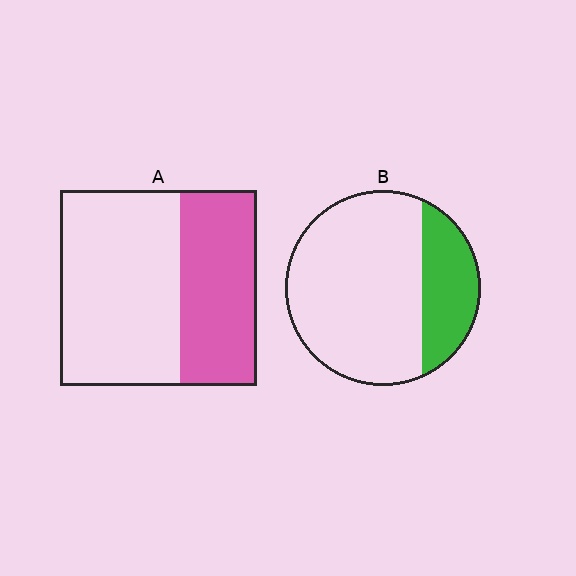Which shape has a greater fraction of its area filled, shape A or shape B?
Shape A.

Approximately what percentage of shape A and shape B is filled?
A is approximately 40% and B is approximately 25%.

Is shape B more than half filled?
No.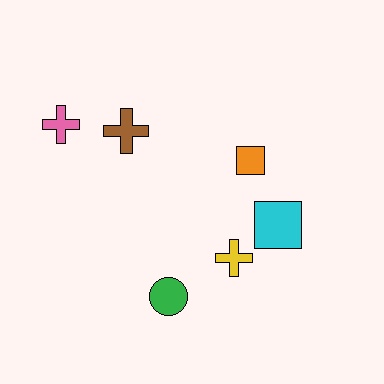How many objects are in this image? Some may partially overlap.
There are 6 objects.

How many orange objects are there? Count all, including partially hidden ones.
There is 1 orange object.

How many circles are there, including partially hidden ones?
There is 1 circle.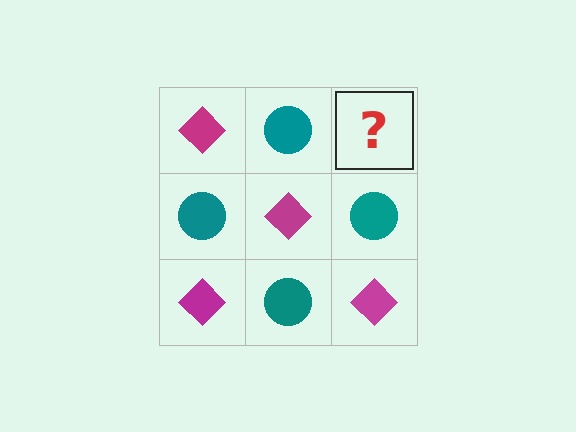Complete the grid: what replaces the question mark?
The question mark should be replaced with a magenta diamond.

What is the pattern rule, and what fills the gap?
The rule is that it alternates magenta diamond and teal circle in a checkerboard pattern. The gap should be filled with a magenta diamond.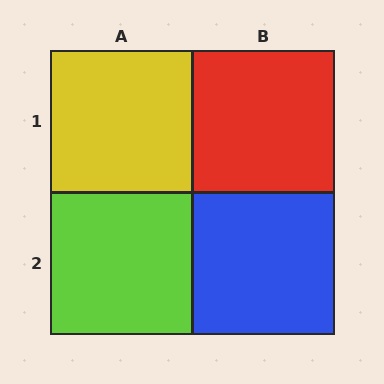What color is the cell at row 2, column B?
Blue.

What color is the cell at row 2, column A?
Lime.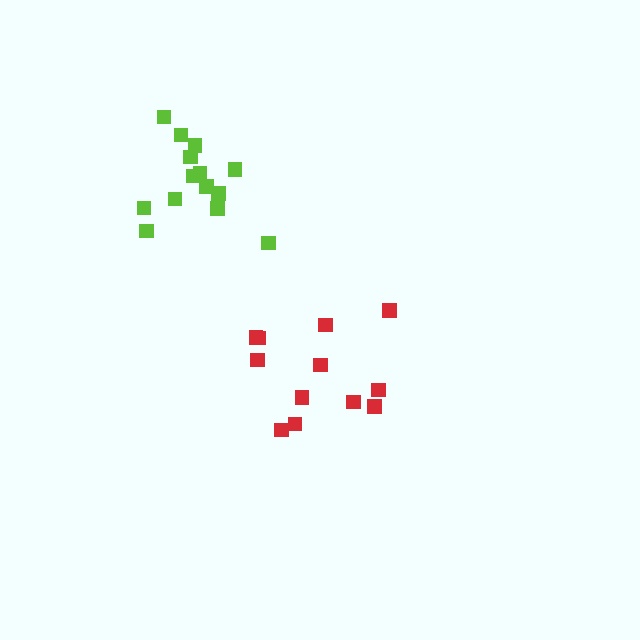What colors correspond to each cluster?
The clusters are colored: lime, red.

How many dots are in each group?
Group 1: 14 dots, Group 2: 12 dots (26 total).